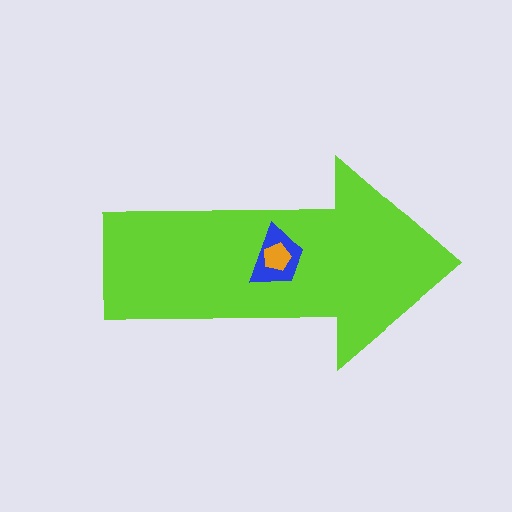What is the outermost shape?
The lime arrow.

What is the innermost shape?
The orange pentagon.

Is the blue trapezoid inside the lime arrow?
Yes.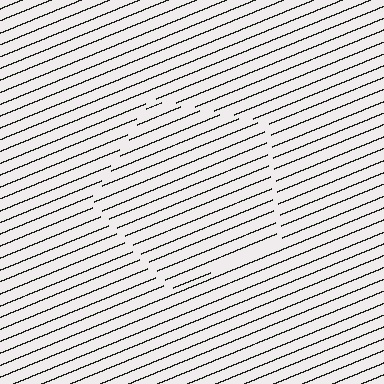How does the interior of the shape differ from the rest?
The interior of the shape contains the same grating, shifted by half a period — the contour is defined by the phase discontinuity where line-ends from the inner and outer gratings abut.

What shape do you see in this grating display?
An illusory pentagon. The interior of the shape contains the same grating, shifted by half a period — the contour is defined by the phase discontinuity where line-ends from the inner and outer gratings abut.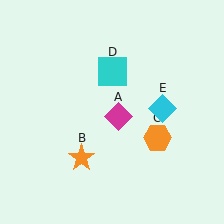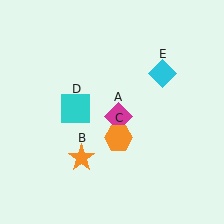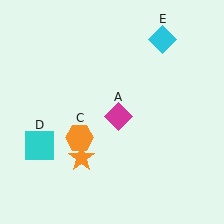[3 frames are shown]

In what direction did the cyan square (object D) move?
The cyan square (object D) moved down and to the left.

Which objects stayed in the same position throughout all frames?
Magenta diamond (object A) and orange star (object B) remained stationary.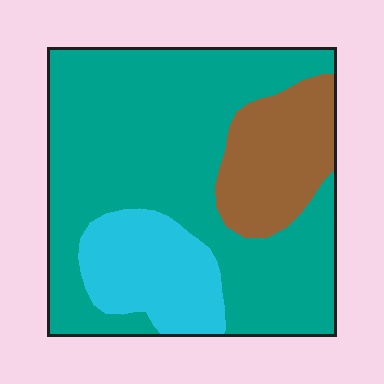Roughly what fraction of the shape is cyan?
Cyan covers about 15% of the shape.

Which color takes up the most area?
Teal, at roughly 65%.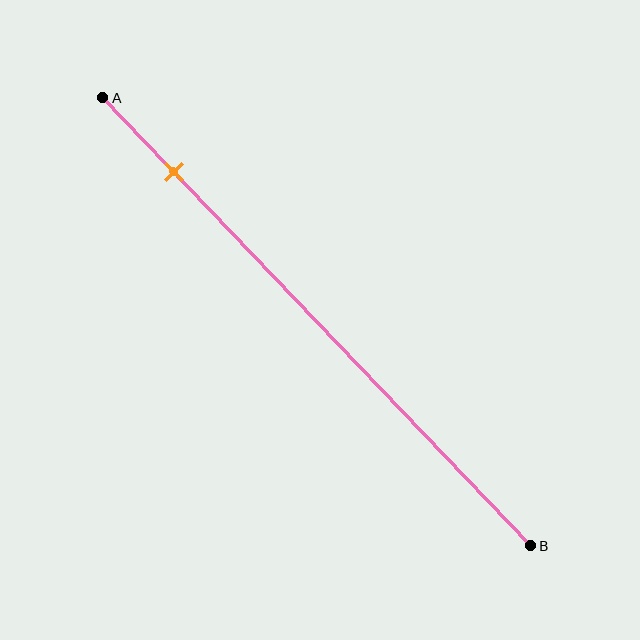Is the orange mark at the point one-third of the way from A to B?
No, the mark is at about 15% from A, not at the 33% one-third point.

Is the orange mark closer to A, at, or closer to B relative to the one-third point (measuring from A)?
The orange mark is closer to point A than the one-third point of segment AB.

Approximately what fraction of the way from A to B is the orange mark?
The orange mark is approximately 15% of the way from A to B.